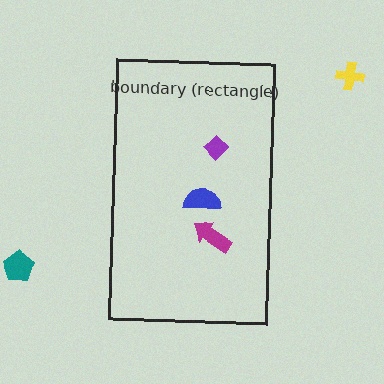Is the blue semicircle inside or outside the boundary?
Inside.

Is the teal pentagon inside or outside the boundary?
Outside.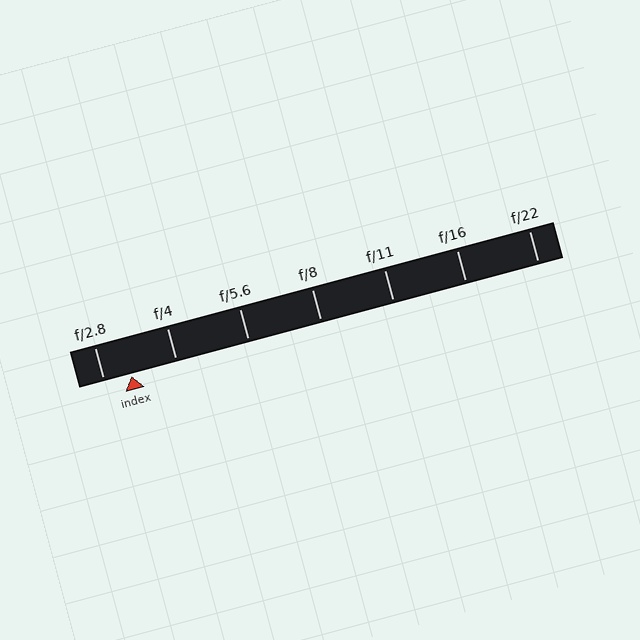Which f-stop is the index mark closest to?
The index mark is closest to f/2.8.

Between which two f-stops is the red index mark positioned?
The index mark is between f/2.8 and f/4.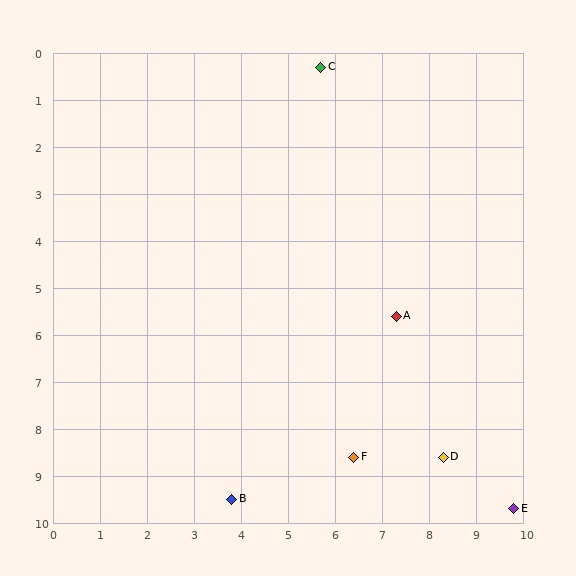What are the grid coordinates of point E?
Point E is at approximately (9.8, 9.7).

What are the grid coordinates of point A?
Point A is at approximately (7.3, 5.6).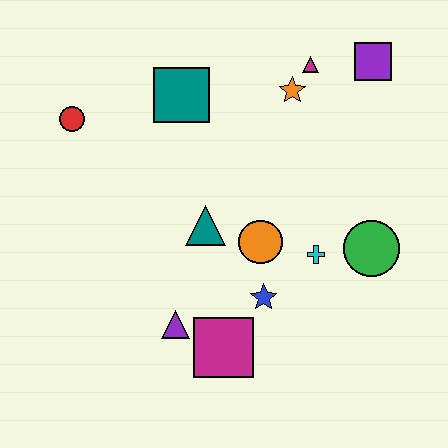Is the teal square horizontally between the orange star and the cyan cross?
No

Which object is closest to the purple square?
The magenta triangle is closest to the purple square.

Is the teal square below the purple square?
Yes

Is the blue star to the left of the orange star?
Yes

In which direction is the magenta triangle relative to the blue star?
The magenta triangle is above the blue star.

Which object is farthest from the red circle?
The green circle is farthest from the red circle.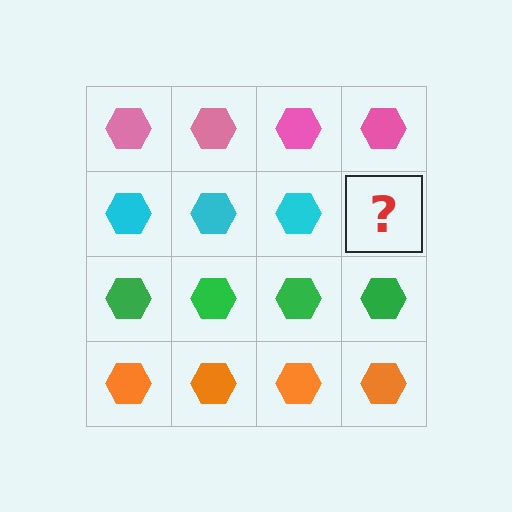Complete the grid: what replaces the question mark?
The question mark should be replaced with a cyan hexagon.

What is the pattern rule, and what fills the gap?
The rule is that each row has a consistent color. The gap should be filled with a cyan hexagon.